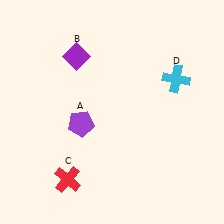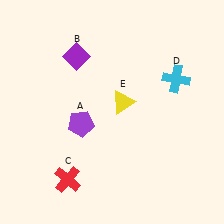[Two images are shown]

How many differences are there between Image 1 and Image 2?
There is 1 difference between the two images.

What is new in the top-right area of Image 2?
A yellow triangle (E) was added in the top-right area of Image 2.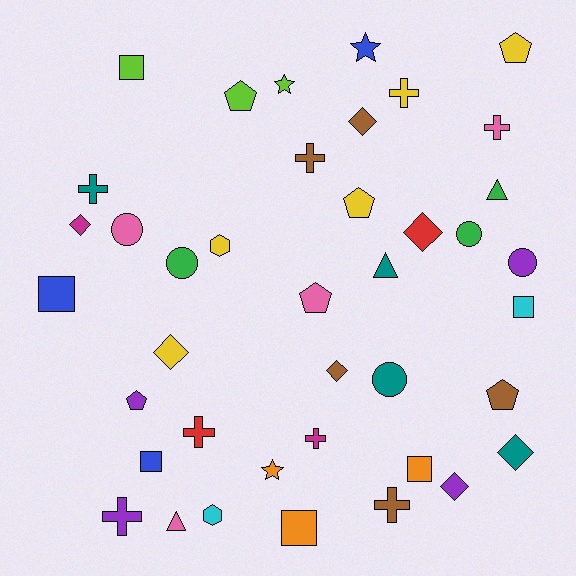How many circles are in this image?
There are 5 circles.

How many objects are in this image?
There are 40 objects.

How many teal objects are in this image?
There are 4 teal objects.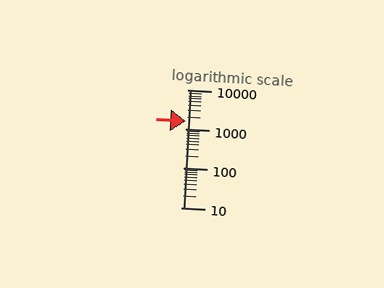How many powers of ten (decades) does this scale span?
The scale spans 3 decades, from 10 to 10000.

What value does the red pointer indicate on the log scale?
The pointer indicates approximately 1600.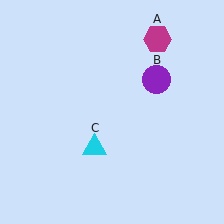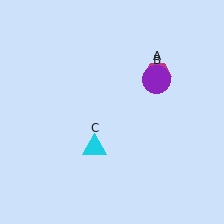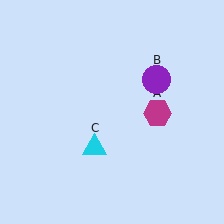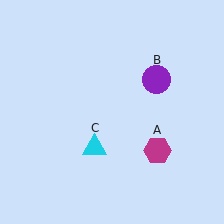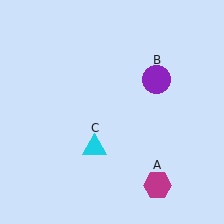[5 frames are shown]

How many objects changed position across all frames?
1 object changed position: magenta hexagon (object A).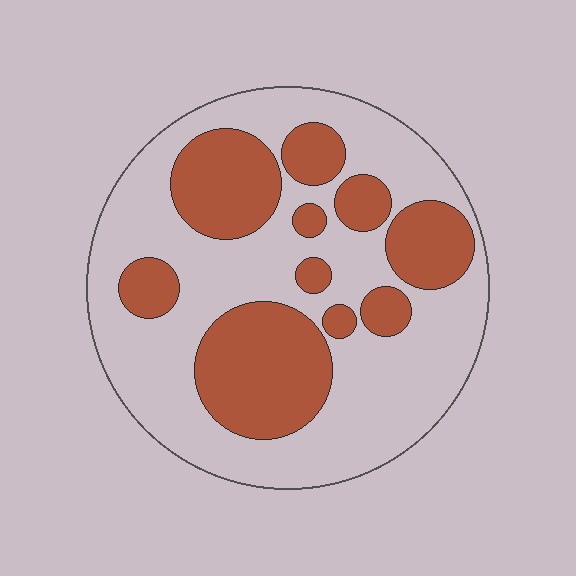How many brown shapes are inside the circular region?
10.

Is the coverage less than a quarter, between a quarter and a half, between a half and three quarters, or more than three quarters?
Between a quarter and a half.